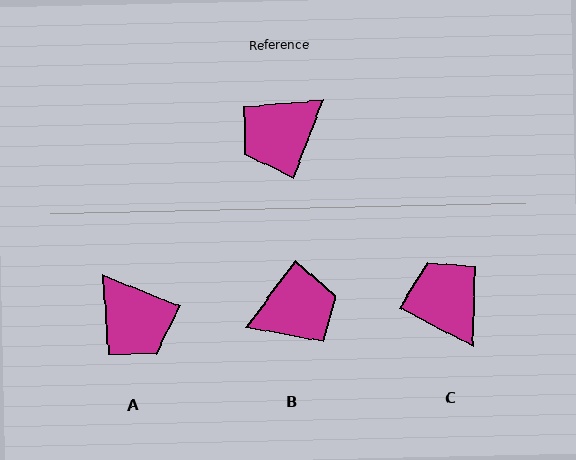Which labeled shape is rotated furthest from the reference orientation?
B, about 165 degrees away.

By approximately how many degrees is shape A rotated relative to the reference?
Approximately 90 degrees counter-clockwise.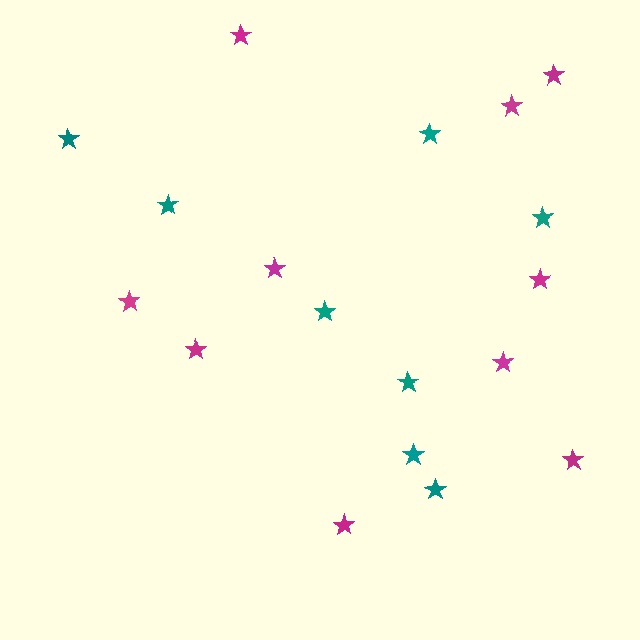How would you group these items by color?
There are 2 groups: one group of teal stars (8) and one group of magenta stars (10).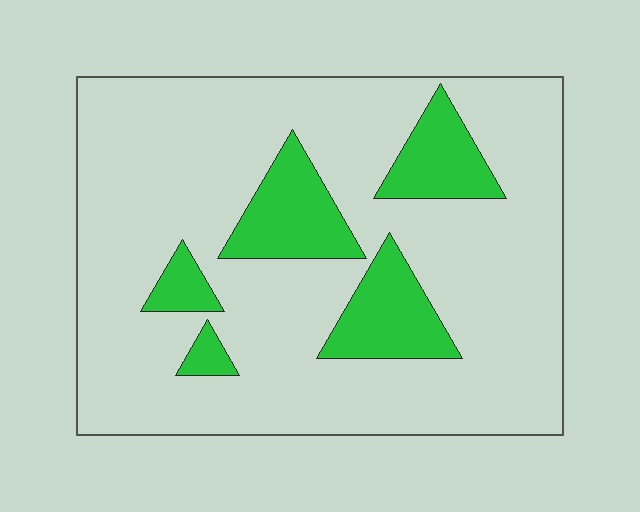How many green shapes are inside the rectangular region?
5.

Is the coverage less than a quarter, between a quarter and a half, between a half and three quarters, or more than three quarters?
Less than a quarter.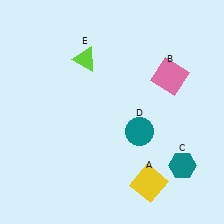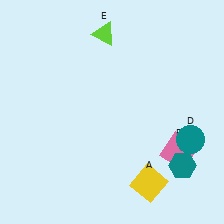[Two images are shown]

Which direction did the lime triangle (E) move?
The lime triangle (E) moved up.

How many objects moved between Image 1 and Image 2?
3 objects moved between the two images.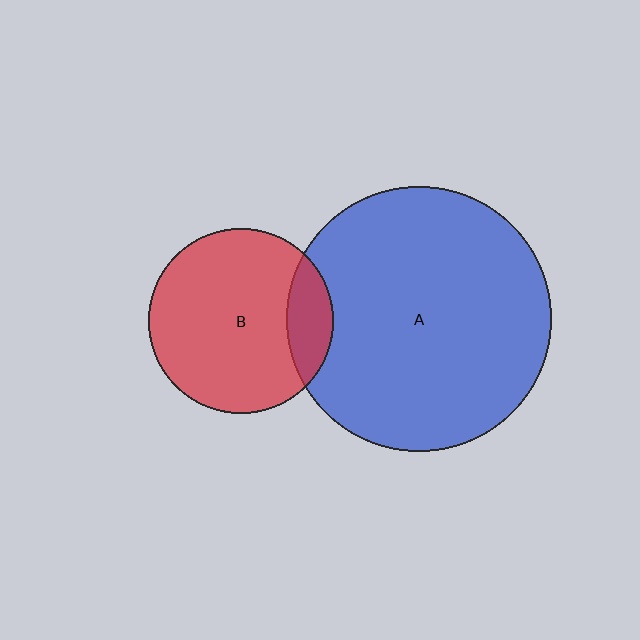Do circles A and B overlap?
Yes.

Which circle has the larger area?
Circle A (blue).